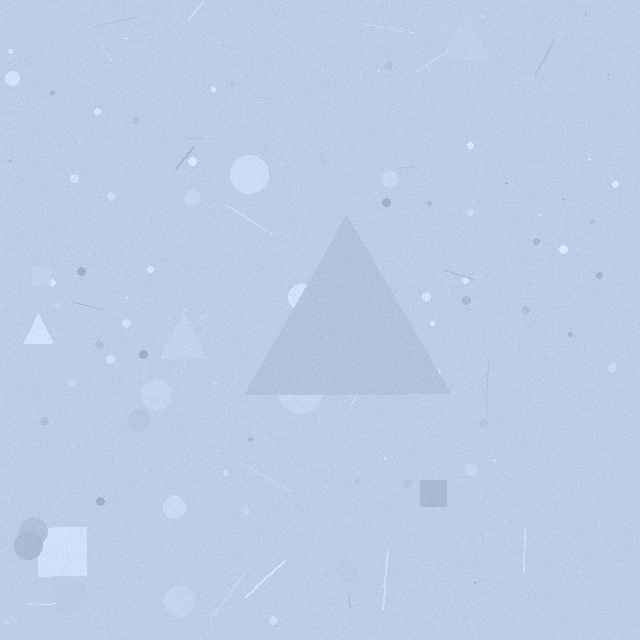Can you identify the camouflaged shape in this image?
The camouflaged shape is a triangle.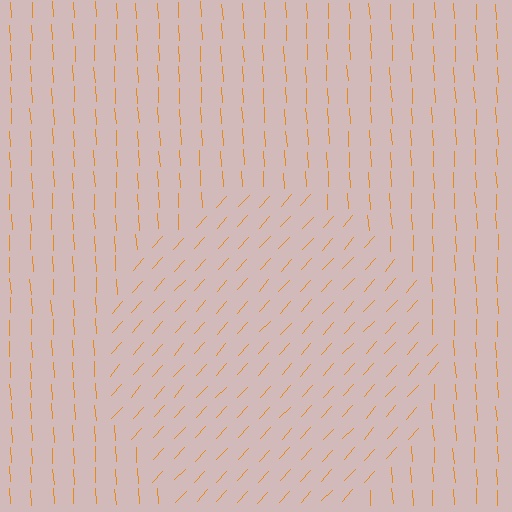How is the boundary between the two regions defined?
The boundary is defined purely by a change in line orientation (approximately 45 degrees difference). All lines are the same color and thickness.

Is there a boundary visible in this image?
Yes, there is a texture boundary formed by a change in line orientation.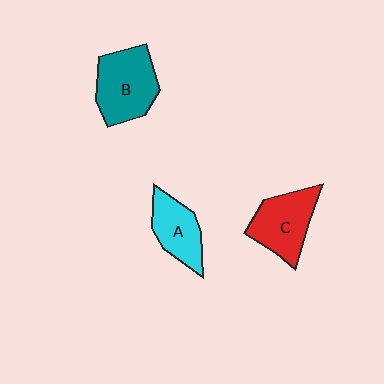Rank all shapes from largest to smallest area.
From largest to smallest: B (teal), C (red), A (cyan).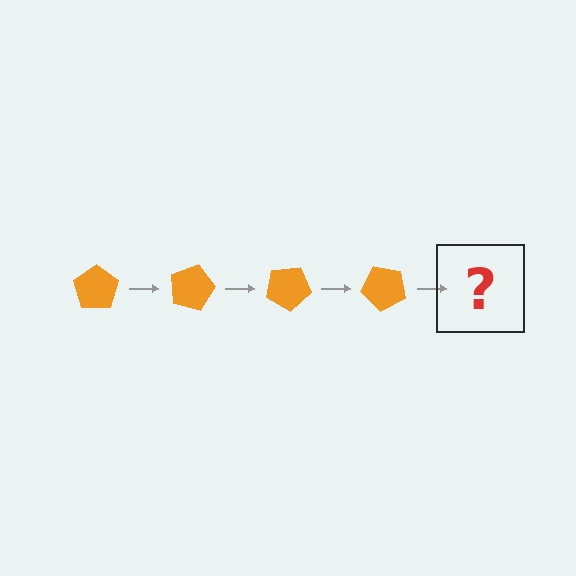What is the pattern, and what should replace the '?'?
The pattern is that the pentagon rotates 15 degrees each step. The '?' should be an orange pentagon rotated 60 degrees.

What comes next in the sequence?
The next element should be an orange pentagon rotated 60 degrees.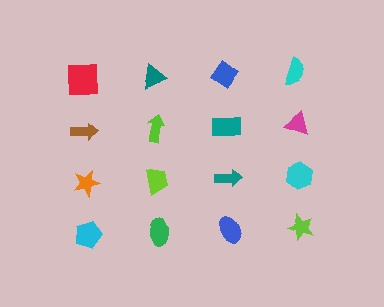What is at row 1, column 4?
A cyan semicircle.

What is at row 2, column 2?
A lime arrow.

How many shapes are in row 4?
4 shapes.